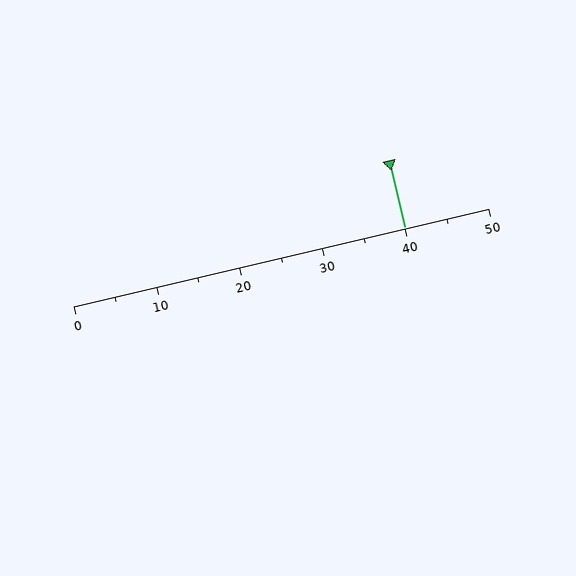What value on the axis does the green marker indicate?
The marker indicates approximately 40.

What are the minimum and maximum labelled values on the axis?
The axis runs from 0 to 50.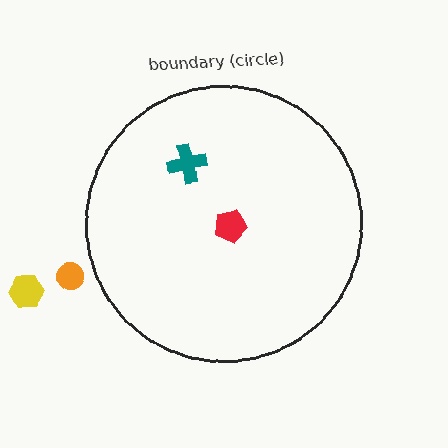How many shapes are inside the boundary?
2 inside, 2 outside.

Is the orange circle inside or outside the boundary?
Outside.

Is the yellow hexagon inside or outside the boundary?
Outside.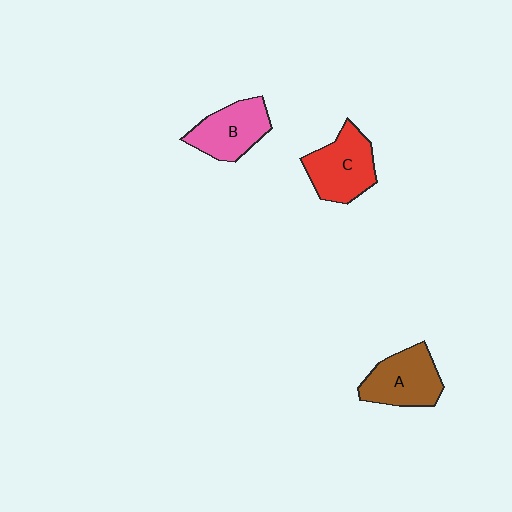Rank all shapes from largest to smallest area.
From largest to smallest: C (red), A (brown), B (pink).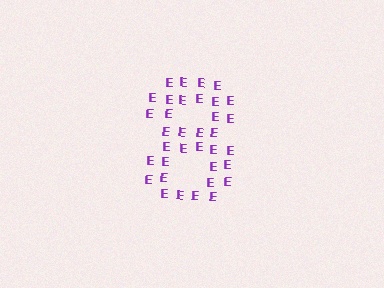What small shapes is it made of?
It is made of small letter E's.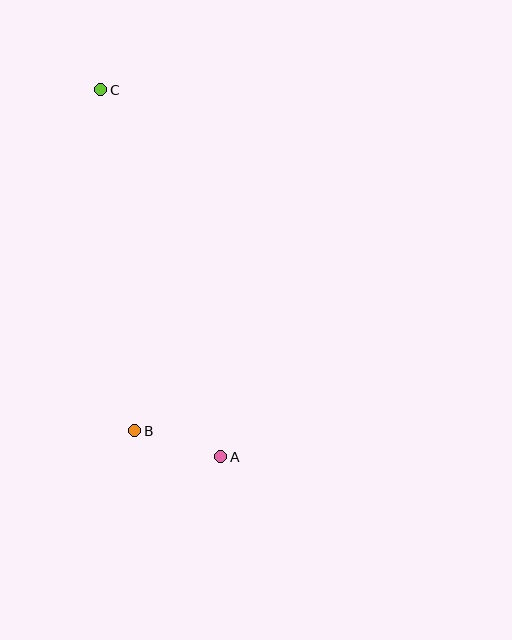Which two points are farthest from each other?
Points A and C are farthest from each other.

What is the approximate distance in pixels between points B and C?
The distance between B and C is approximately 343 pixels.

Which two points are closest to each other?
Points A and B are closest to each other.